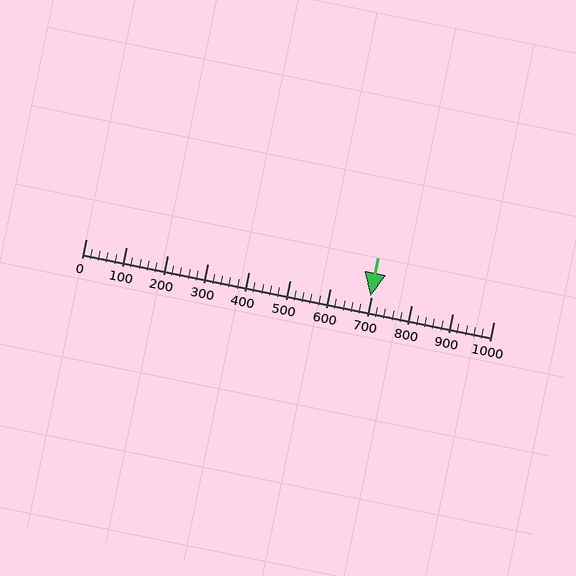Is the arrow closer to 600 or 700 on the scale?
The arrow is closer to 700.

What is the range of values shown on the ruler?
The ruler shows values from 0 to 1000.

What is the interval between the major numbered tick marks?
The major tick marks are spaced 100 units apart.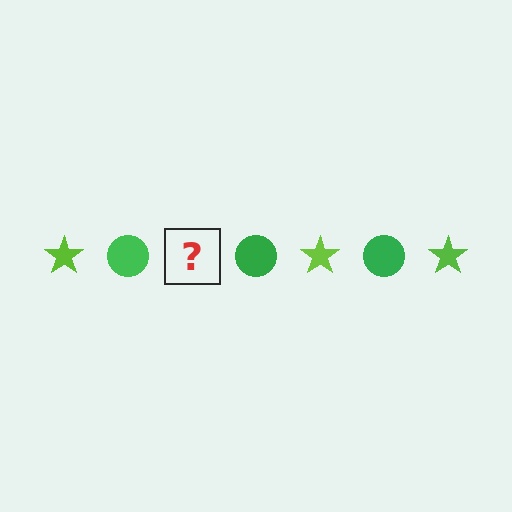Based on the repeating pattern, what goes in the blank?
The blank should be a lime star.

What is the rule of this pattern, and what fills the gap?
The rule is that the pattern alternates between lime star and green circle. The gap should be filled with a lime star.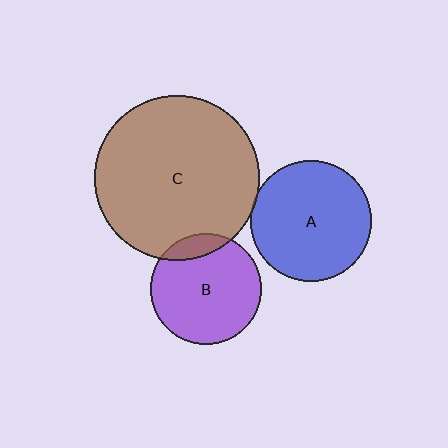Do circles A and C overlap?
Yes.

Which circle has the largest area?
Circle C (brown).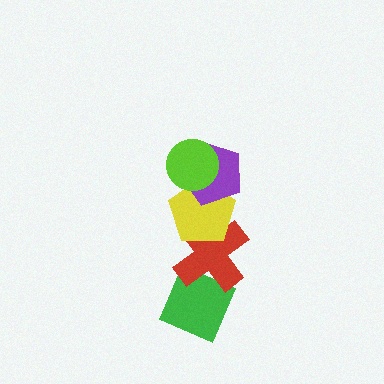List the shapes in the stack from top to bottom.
From top to bottom: the lime circle, the purple pentagon, the yellow pentagon, the red cross, the green diamond.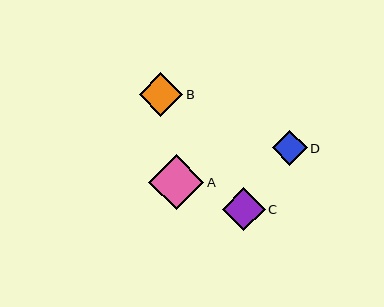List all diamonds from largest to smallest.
From largest to smallest: A, B, C, D.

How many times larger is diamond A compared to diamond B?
Diamond A is approximately 1.3 times the size of diamond B.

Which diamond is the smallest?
Diamond D is the smallest with a size of approximately 35 pixels.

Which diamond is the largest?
Diamond A is the largest with a size of approximately 55 pixels.